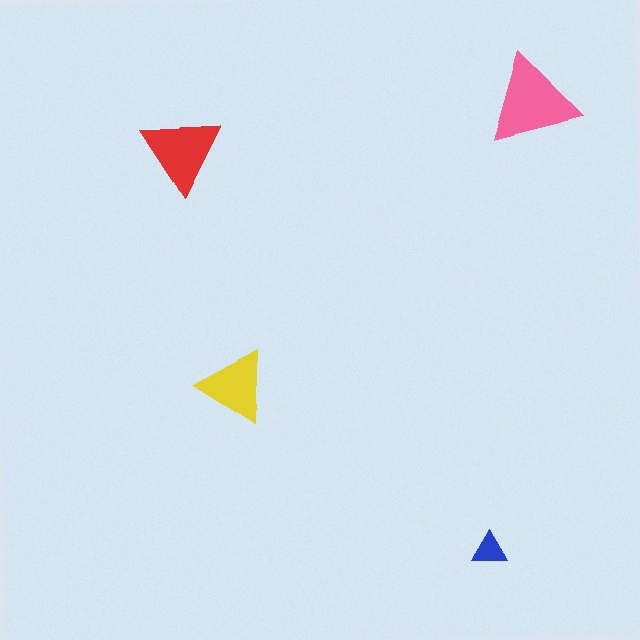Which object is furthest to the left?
The red triangle is leftmost.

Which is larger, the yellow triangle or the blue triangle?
The yellow one.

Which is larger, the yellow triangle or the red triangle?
The red one.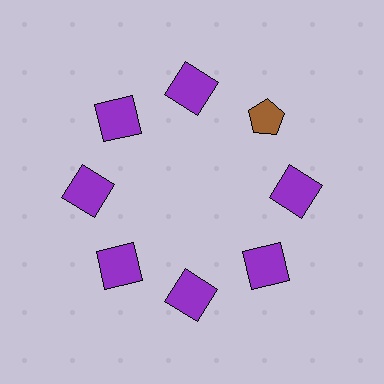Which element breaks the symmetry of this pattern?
The brown pentagon at roughly the 2 o'clock position breaks the symmetry. All other shapes are purple squares.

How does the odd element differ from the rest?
It differs in both color (brown instead of purple) and shape (pentagon instead of square).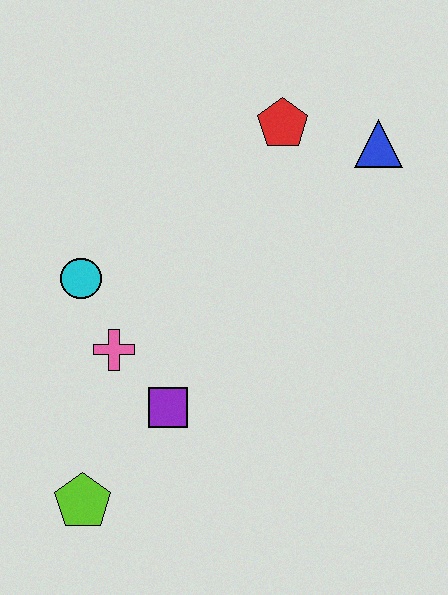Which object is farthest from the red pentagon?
The lime pentagon is farthest from the red pentagon.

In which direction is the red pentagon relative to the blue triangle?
The red pentagon is to the left of the blue triangle.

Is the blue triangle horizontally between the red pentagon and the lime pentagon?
No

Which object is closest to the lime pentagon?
The purple square is closest to the lime pentagon.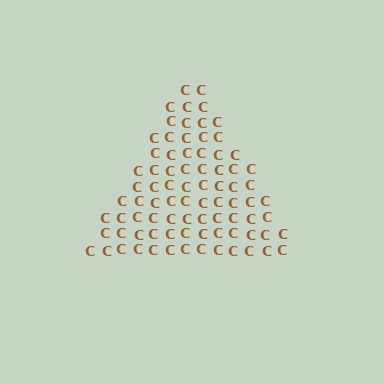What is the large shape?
The large shape is a triangle.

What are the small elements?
The small elements are letter C's.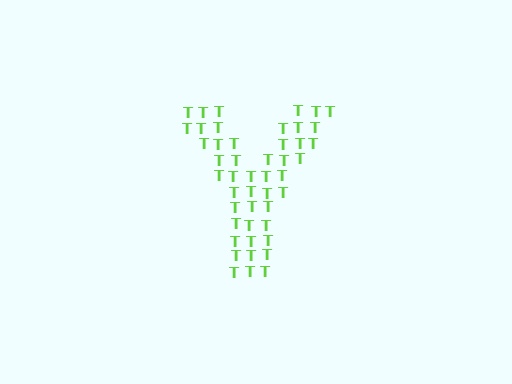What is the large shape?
The large shape is the letter Y.